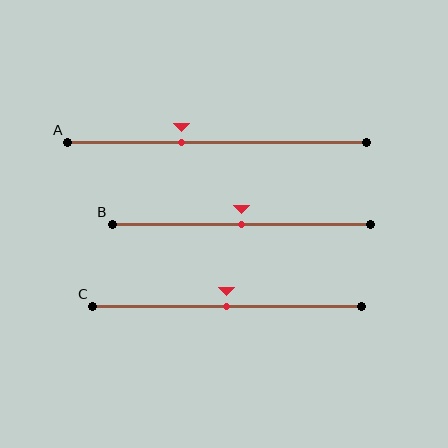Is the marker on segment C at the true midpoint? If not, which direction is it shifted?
Yes, the marker on segment C is at the true midpoint.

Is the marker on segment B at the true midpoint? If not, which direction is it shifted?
Yes, the marker on segment B is at the true midpoint.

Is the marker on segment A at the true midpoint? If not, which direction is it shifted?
No, the marker on segment A is shifted to the left by about 12% of the segment length.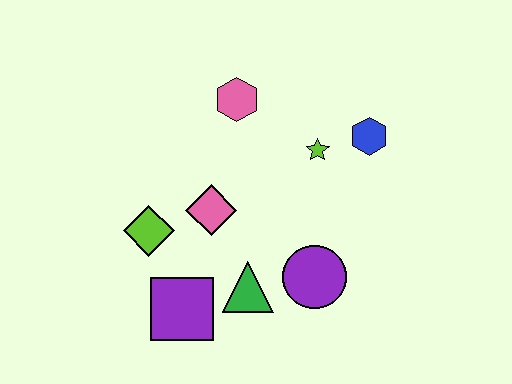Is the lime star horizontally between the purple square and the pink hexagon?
No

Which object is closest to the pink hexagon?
The lime star is closest to the pink hexagon.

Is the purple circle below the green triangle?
No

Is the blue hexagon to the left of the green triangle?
No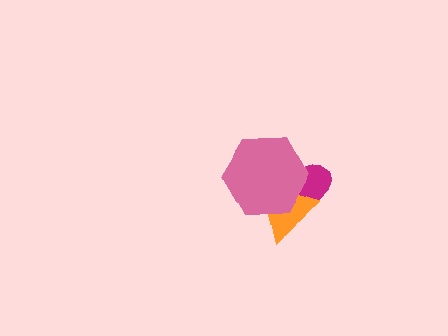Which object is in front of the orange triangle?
The pink hexagon is in front of the orange triangle.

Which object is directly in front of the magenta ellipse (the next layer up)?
The orange triangle is directly in front of the magenta ellipse.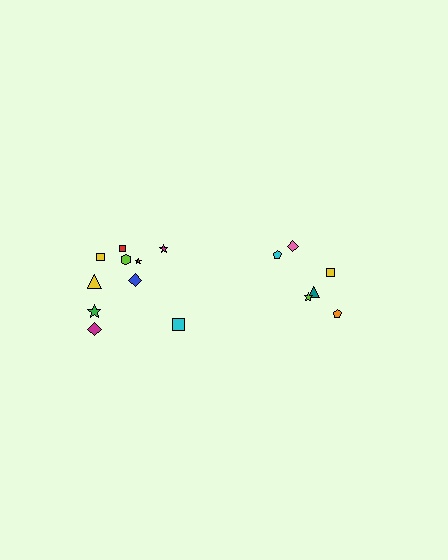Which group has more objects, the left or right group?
The left group.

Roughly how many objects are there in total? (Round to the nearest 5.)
Roughly 15 objects in total.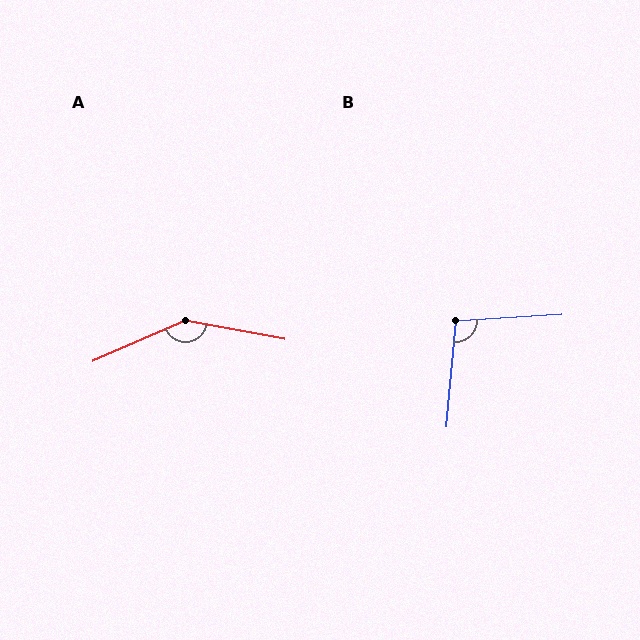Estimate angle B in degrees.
Approximately 99 degrees.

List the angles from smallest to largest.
B (99°), A (146°).